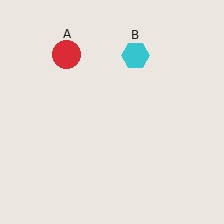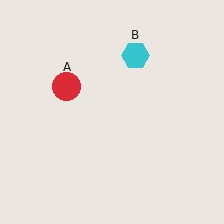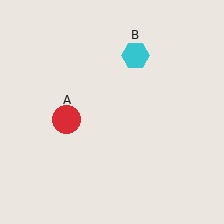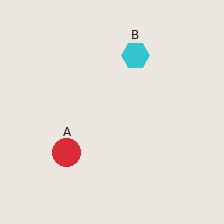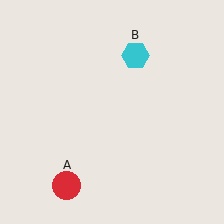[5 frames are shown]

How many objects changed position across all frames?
1 object changed position: red circle (object A).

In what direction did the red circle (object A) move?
The red circle (object A) moved down.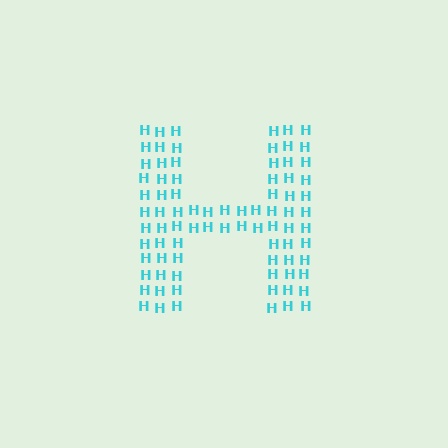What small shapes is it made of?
It is made of small letter H's.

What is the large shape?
The large shape is the letter H.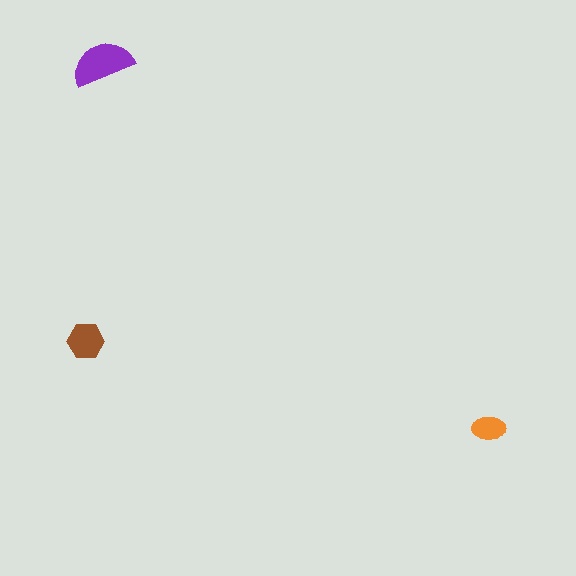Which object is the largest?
The purple semicircle.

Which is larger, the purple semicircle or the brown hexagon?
The purple semicircle.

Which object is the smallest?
The orange ellipse.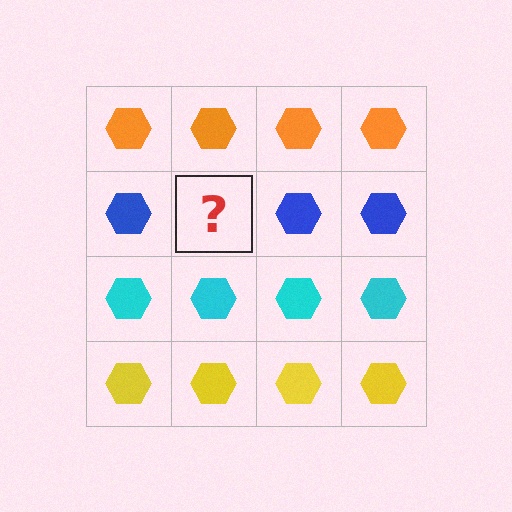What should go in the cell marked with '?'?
The missing cell should contain a blue hexagon.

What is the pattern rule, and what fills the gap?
The rule is that each row has a consistent color. The gap should be filled with a blue hexagon.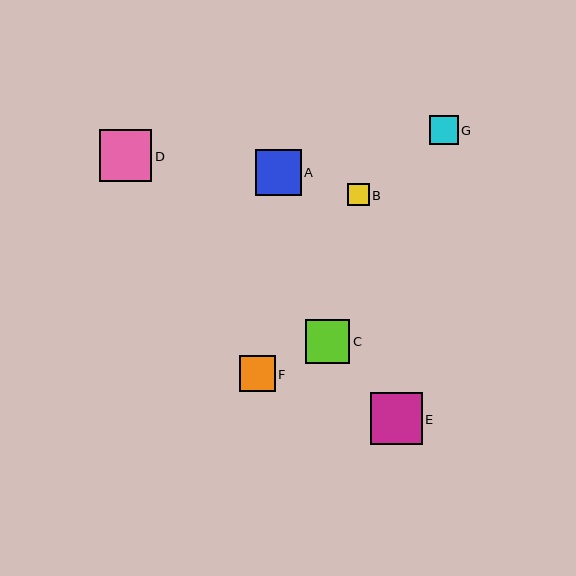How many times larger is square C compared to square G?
Square C is approximately 1.5 times the size of square G.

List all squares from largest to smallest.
From largest to smallest: D, E, A, C, F, G, B.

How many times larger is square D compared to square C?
Square D is approximately 1.2 times the size of square C.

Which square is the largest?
Square D is the largest with a size of approximately 52 pixels.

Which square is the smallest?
Square B is the smallest with a size of approximately 22 pixels.